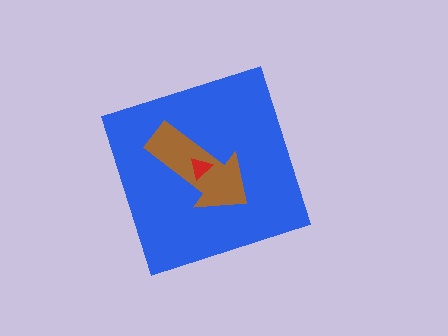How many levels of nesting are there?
3.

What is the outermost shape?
The blue diamond.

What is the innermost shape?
The red triangle.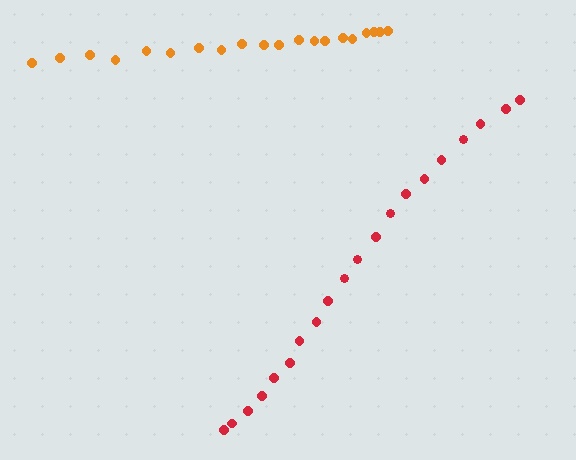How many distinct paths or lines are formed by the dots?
There are 2 distinct paths.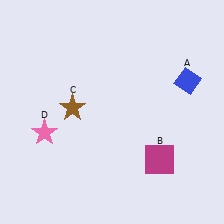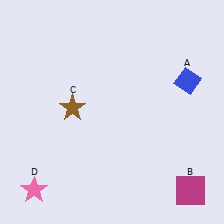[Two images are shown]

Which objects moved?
The objects that moved are: the magenta square (B), the pink star (D).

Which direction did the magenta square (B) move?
The magenta square (B) moved down.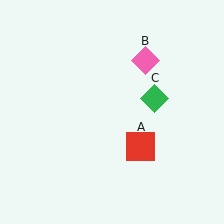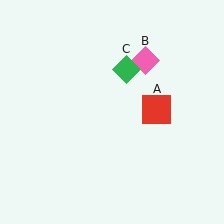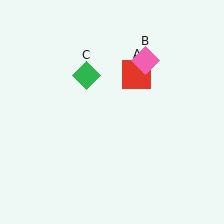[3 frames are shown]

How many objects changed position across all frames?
2 objects changed position: red square (object A), green diamond (object C).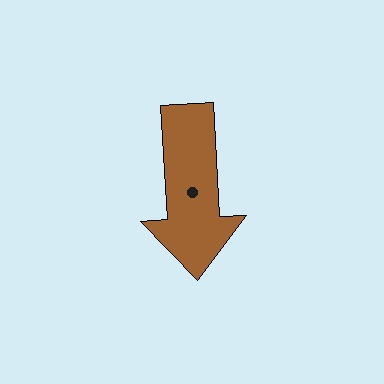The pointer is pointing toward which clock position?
Roughly 6 o'clock.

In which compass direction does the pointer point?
South.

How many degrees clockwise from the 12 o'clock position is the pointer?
Approximately 177 degrees.